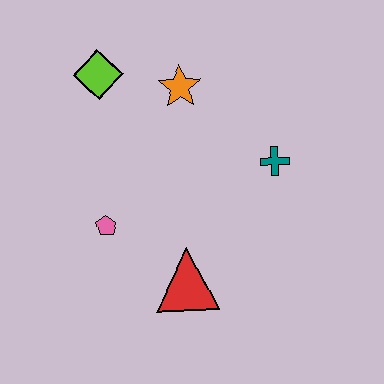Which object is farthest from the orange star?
The red triangle is farthest from the orange star.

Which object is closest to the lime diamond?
The orange star is closest to the lime diamond.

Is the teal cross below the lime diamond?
Yes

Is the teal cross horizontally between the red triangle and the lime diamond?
No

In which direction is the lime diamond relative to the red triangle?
The lime diamond is above the red triangle.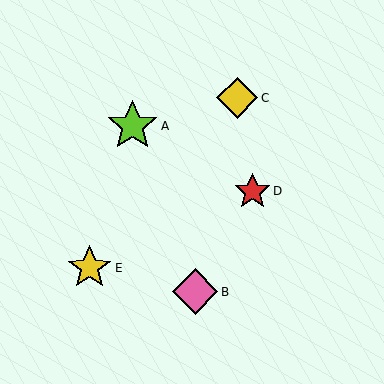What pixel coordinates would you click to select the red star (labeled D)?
Click at (252, 191) to select the red star D.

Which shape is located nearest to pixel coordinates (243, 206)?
The red star (labeled D) at (252, 191) is nearest to that location.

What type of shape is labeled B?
Shape B is a pink diamond.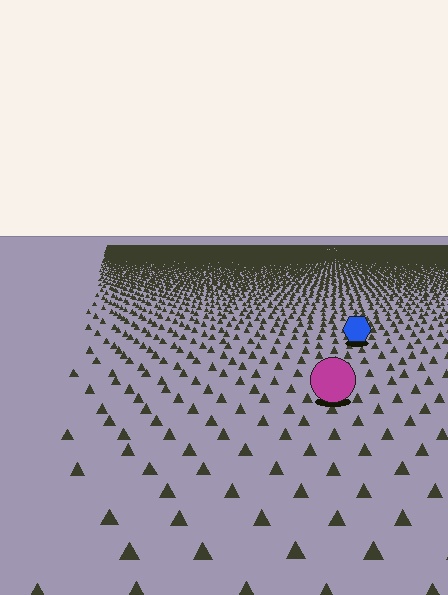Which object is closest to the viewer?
The magenta circle is closest. The texture marks near it are larger and more spread out.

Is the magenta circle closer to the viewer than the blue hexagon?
Yes. The magenta circle is closer — you can tell from the texture gradient: the ground texture is coarser near it.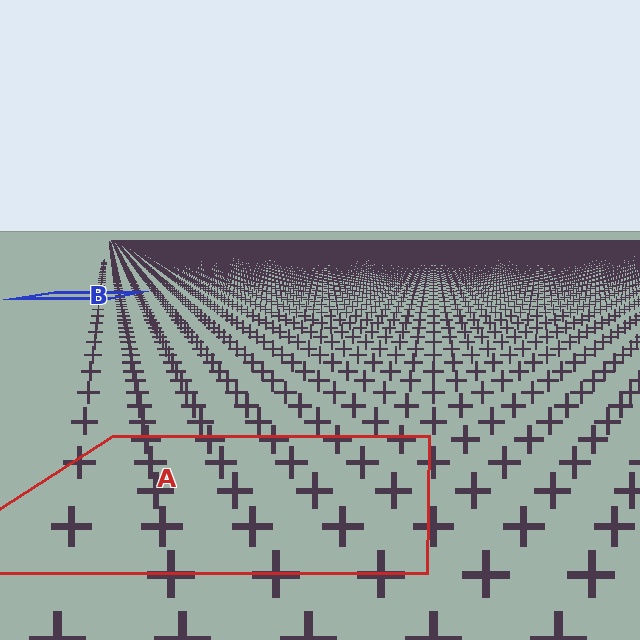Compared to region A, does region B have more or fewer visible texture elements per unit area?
Region B has more texture elements per unit area — they are packed more densely because it is farther away.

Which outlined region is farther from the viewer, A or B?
Region B is farther from the viewer — the texture elements inside it appear smaller and more densely packed.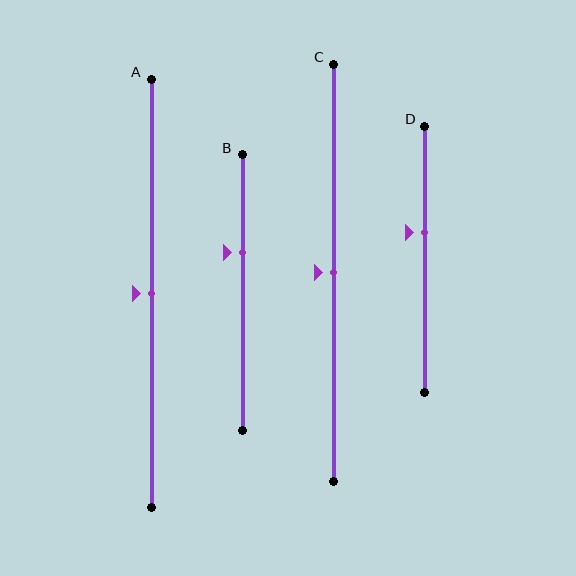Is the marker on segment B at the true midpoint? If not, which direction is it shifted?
No, the marker on segment B is shifted upward by about 14% of the segment length.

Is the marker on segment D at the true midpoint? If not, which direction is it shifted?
No, the marker on segment D is shifted upward by about 10% of the segment length.